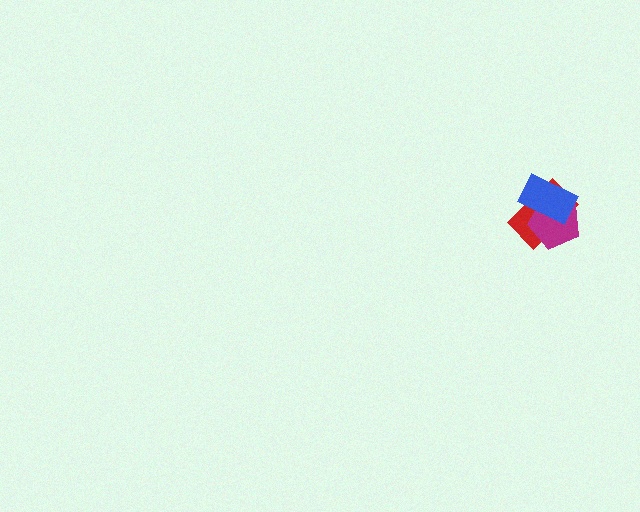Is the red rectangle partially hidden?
Yes, it is partially covered by another shape.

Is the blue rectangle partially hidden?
No, no other shape covers it.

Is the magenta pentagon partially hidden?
Yes, it is partially covered by another shape.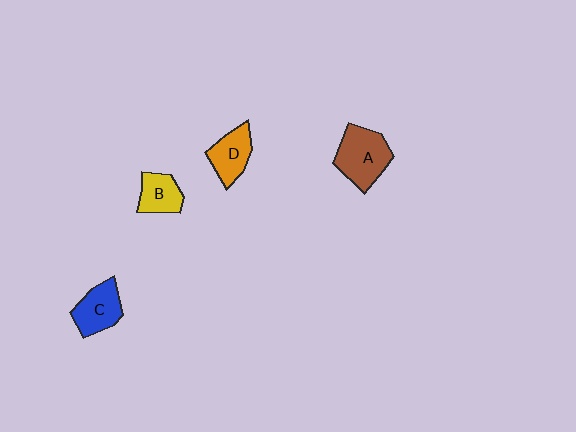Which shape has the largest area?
Shape A (brown).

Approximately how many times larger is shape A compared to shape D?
Approximately 1.4 times.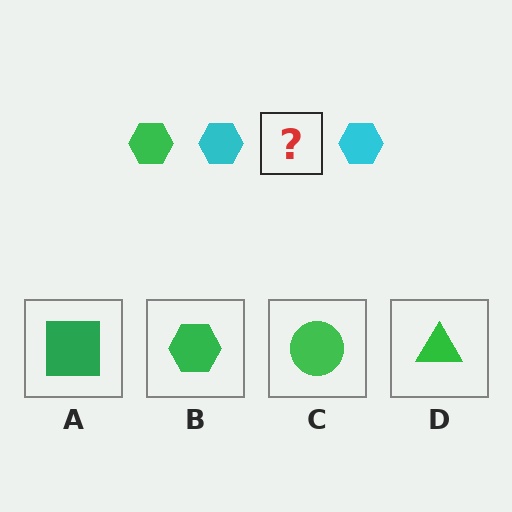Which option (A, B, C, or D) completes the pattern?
B.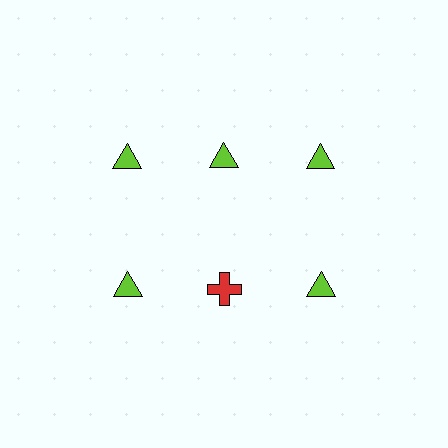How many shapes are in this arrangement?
There are 6 shapes arranged in a grid pattern.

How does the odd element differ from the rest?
It differs in both color (red instead of lime) and shape (cross instead of triangle).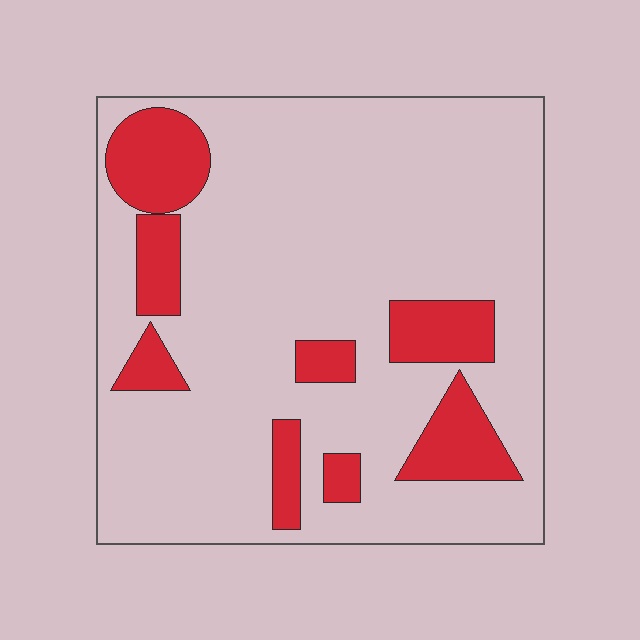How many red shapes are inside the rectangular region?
8.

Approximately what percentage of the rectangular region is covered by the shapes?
Approximately 20%.